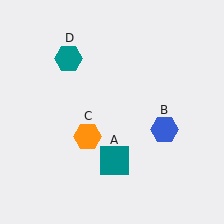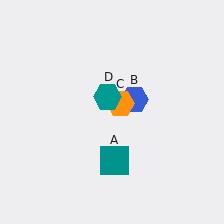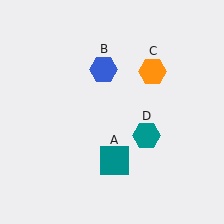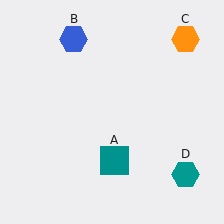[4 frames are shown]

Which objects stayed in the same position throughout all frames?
Teal square (object A) remained stationary.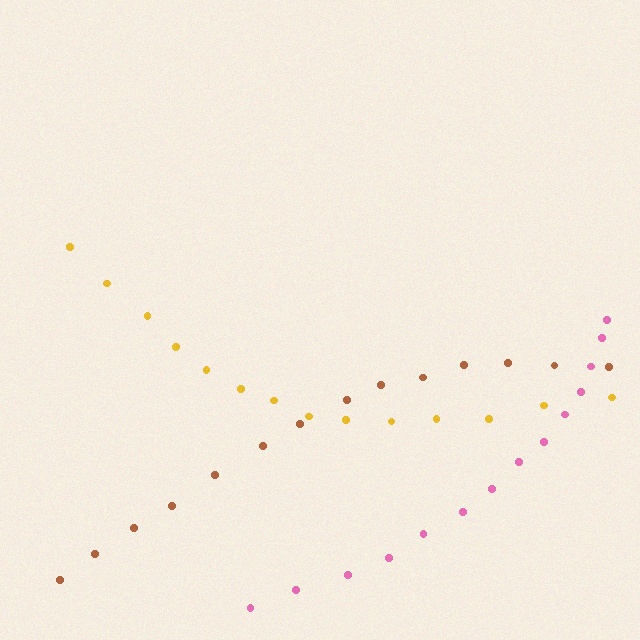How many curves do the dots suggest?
There are 3 distinct paths.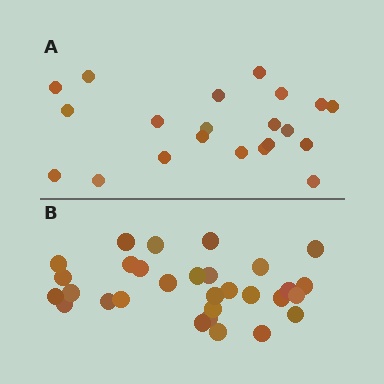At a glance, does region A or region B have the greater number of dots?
Region B (the bottom region) has more dots.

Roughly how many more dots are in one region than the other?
Region B has roughly 8 or so more dots than region A.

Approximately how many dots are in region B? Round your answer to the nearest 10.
About 30 dots.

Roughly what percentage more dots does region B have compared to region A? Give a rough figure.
About 45% more.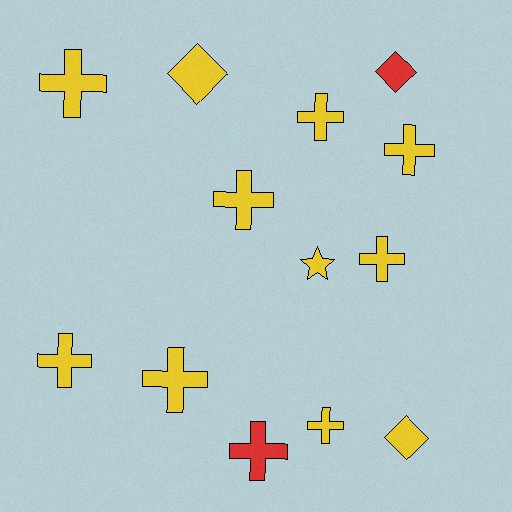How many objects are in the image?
There are 13 objects.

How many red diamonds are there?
There is 1 red diamond.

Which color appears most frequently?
Yellow, with 11 objects.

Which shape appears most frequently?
Cross, with 9 objects.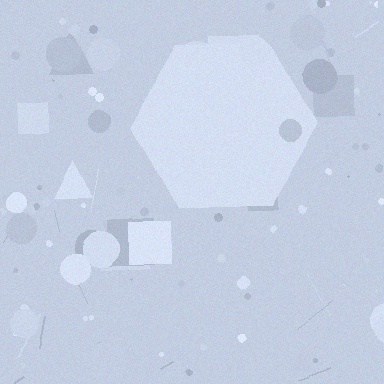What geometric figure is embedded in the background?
A hexagon is embedded in the background.